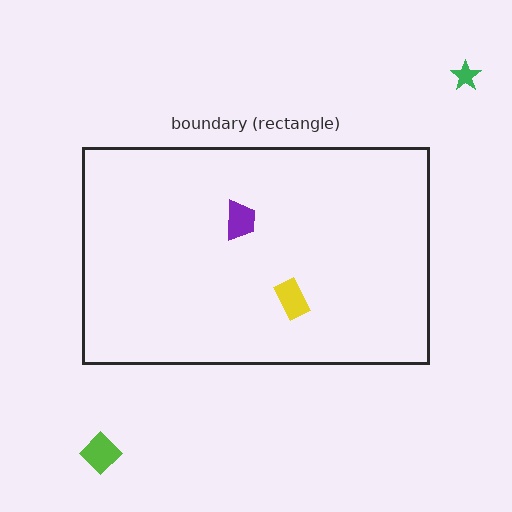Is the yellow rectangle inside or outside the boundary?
Inside.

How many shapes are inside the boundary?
2 inside, 2 outside.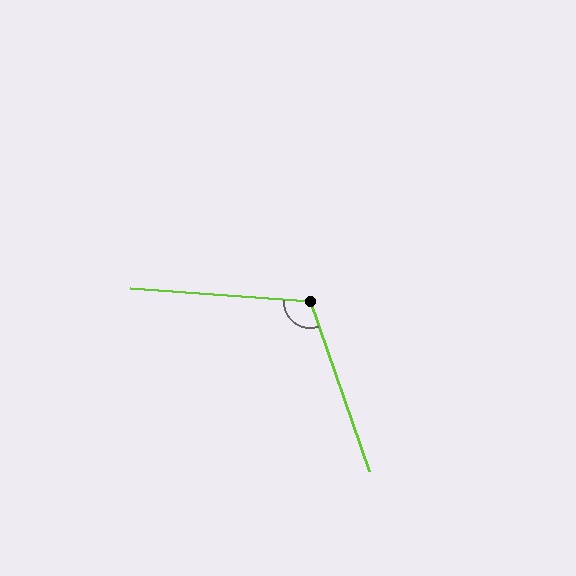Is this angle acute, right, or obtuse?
It is obtuse.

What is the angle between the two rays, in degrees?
Approximately 114 degrees.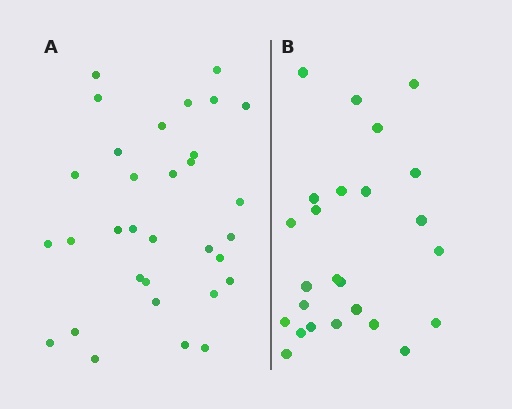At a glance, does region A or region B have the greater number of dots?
Region A (the left region) has more dots.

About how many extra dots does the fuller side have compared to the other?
Region A has roughly 8 or so more dots than region B.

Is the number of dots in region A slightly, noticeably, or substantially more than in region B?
Region A has noticeably more, but not dramatically so. The ratio is roughly 1.3 to 1.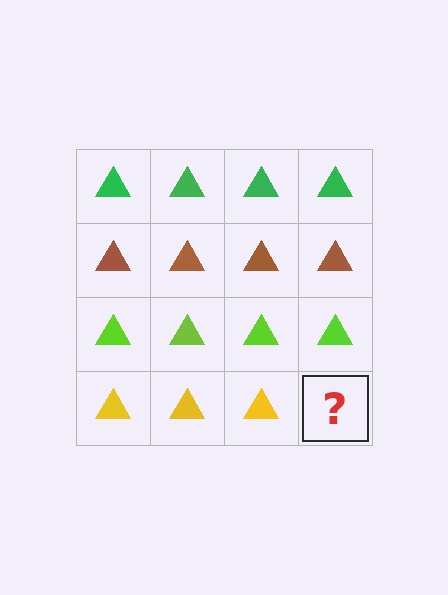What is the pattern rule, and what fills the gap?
The rule is that each row has a consistent color. The gap should be filled with a yellow triangle.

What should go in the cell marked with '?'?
The missing cell should contain a yellow triangle.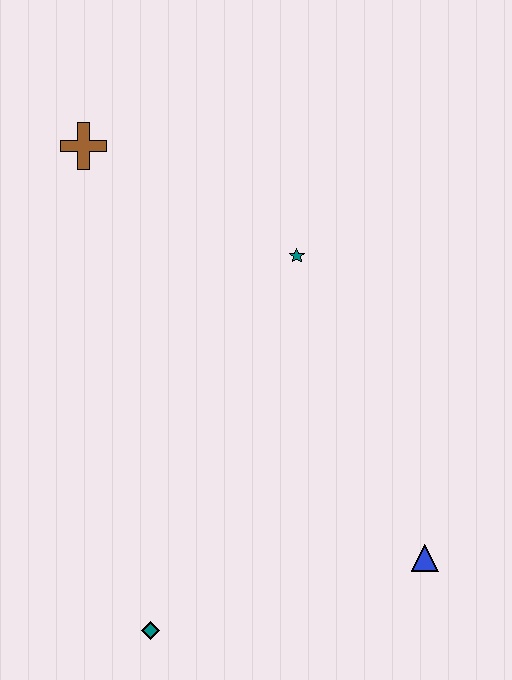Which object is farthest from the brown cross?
The blue triangle is farthest from the brown cross.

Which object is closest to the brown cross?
The teal star is closest to the brown cross.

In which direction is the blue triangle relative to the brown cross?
The blue triangle is below the brown cross.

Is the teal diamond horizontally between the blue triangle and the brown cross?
Yes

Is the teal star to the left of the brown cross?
No